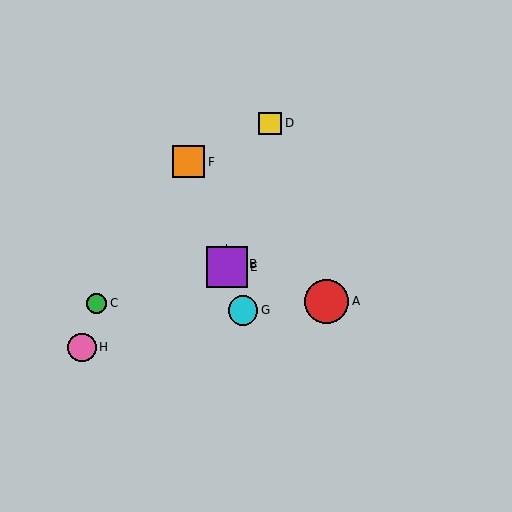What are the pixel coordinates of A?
Object A is at (327, 301).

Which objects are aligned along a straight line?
Objects B, E, F, G are aligned along a straight line.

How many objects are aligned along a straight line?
4 objects (B, E, F, G) are aligned along a straight line.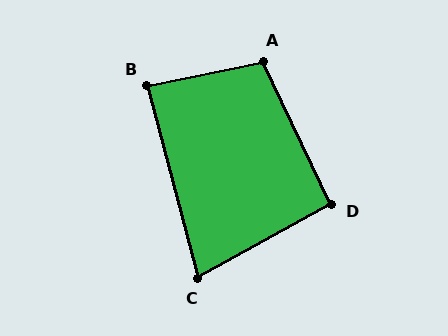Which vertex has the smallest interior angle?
C, at approximately 76 degrees.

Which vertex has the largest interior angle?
A, at approximately 104 degrees.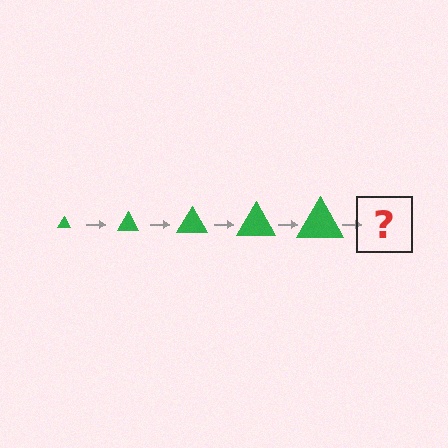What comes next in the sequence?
The next element should be a green triangle, larger than the previous one.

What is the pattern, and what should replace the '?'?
The pattern is that the triangle gets progressively larger each step. The '?' should be a green triangle, larger than the previous one.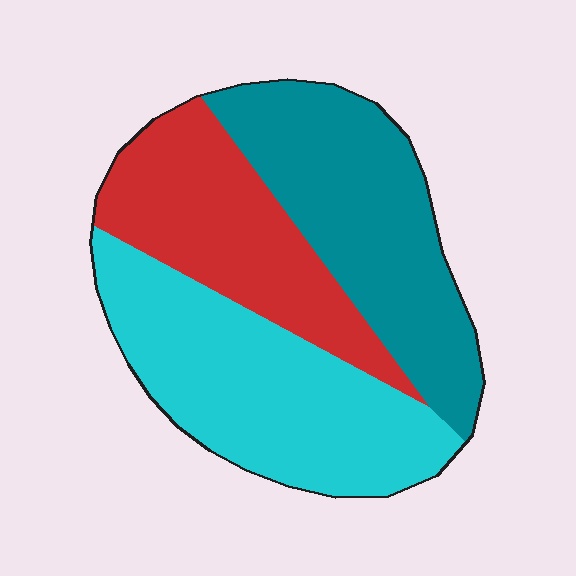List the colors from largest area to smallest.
From largest to smallest: cyan, teal, red.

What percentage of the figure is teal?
Teal covers about 35% of the figure.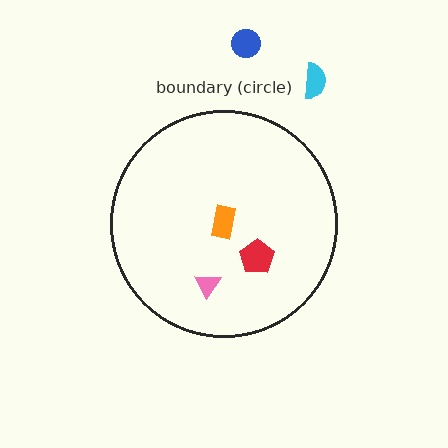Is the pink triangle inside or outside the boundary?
Inside.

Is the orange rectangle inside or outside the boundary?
Inside.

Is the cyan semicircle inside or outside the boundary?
Outside.